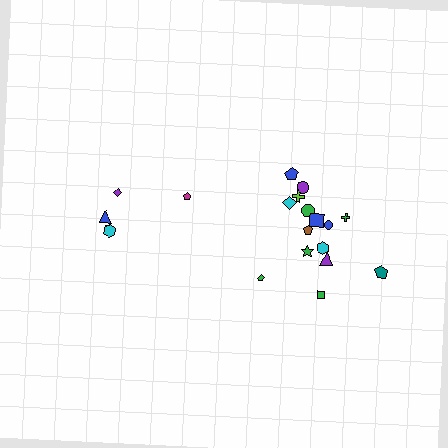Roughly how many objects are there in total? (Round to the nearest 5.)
Roughly 20 objects in total.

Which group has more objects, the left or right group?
The right group.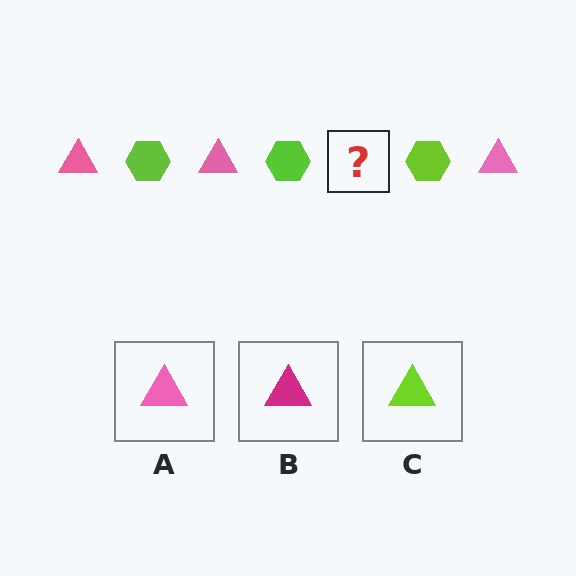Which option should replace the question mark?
Option A.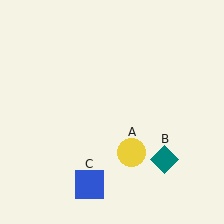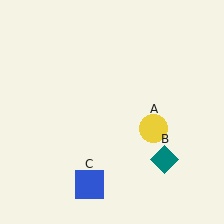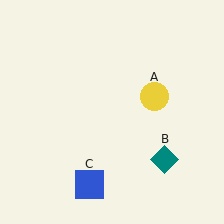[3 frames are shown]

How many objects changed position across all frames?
1 object changed position: yellow circle (object A).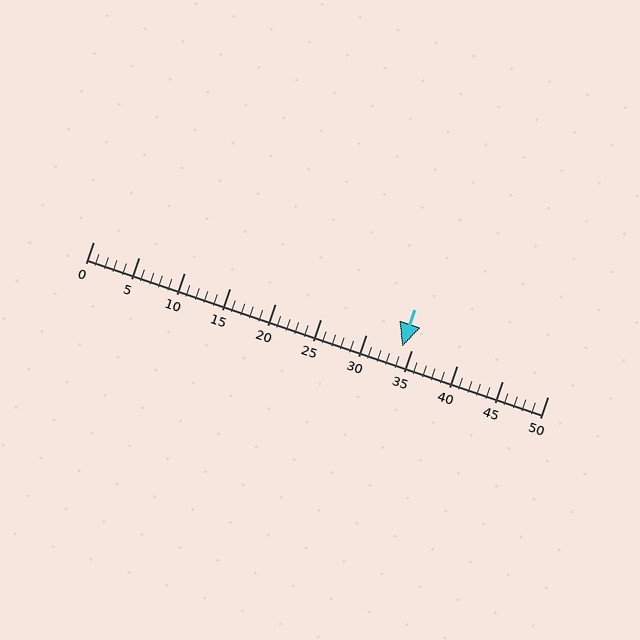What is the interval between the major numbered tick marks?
The major tick marks are spaced 5 units apart.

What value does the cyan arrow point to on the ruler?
The cyan arrow points to approximately 34.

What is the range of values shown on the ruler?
The ruler shows values from 0 to 50.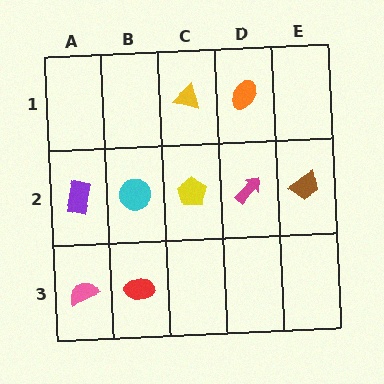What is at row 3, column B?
A red ellipse.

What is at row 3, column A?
A pink semicircle.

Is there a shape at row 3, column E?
No, that cell is empty.